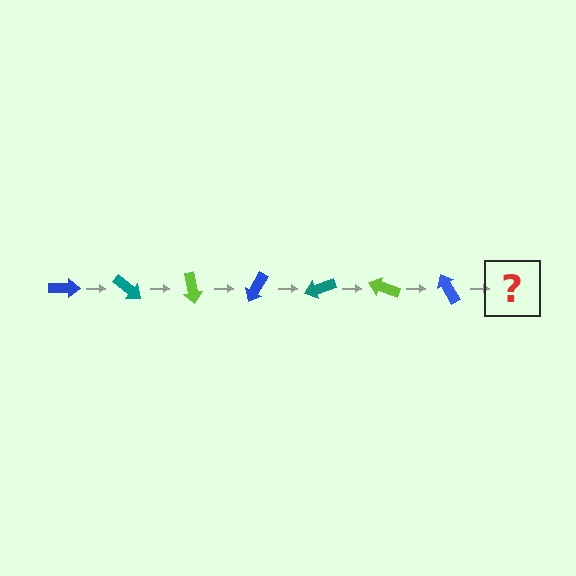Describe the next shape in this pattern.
It should be a teal arrow, rotated 280 degrees from the start.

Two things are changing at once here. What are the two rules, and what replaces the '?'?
The two rules are that it rotates 40 degrees each step and the color cycles through blue, teal, and lime. The '?' should be a teal arrow, rotated 280 degrees from the start.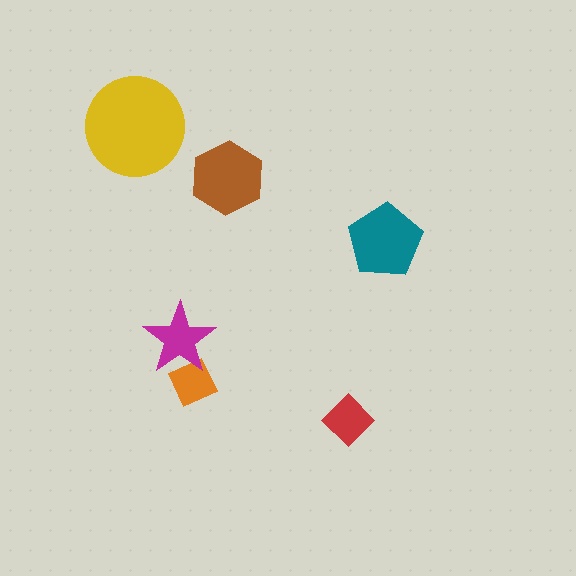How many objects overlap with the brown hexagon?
0 objects overlap with the brown hexagon.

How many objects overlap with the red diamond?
0 objects overlap with the red diamond.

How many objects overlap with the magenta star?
1 object overlaps with the magenta star.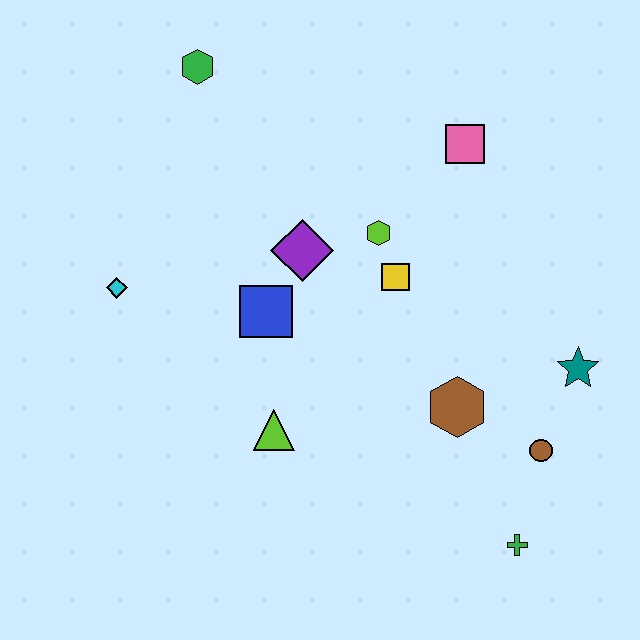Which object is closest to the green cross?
The brown circle is closest to the green cross.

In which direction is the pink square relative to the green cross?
The pink square is above the green cross.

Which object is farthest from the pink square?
The green cross is farthest from the pink square.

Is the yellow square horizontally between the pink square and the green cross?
No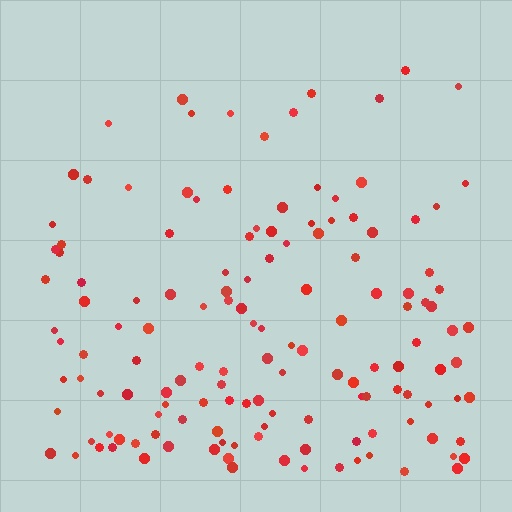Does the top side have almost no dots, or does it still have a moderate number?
Still a moderate number, just noticeably fewer than the bottom.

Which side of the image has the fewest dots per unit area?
The top.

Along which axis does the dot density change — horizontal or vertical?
Vertical.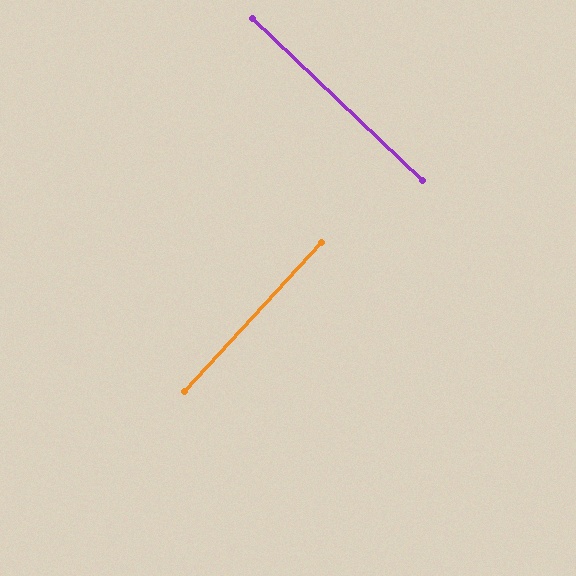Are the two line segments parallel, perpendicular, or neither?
Perpendicular — they meet at approximately 89°.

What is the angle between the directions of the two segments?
Approximately 89 degrees.